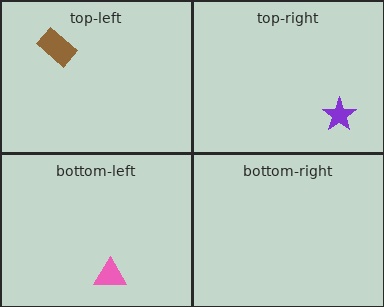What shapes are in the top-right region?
The purple star.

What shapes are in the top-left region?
The brown rectangle.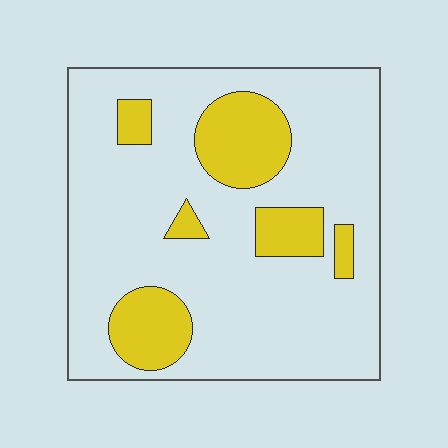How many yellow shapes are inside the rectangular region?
6.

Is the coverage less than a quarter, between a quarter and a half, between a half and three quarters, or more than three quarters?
Less than a quarter.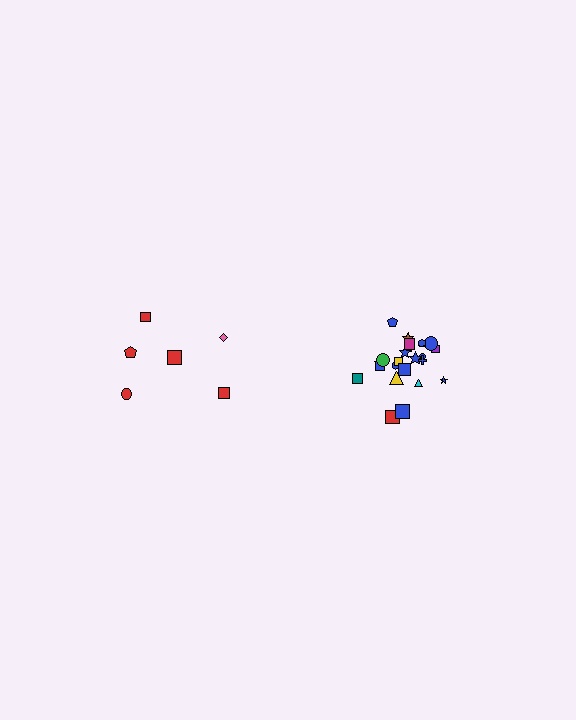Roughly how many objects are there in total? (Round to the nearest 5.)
Roughly 30 objects in total.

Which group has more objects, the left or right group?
The right group.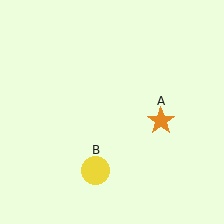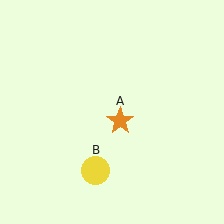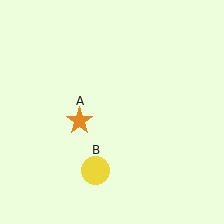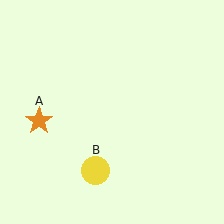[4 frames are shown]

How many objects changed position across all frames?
1 object changed position: orange star (object A).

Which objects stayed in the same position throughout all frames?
Yellow circle (object B) remained stationary.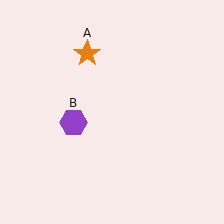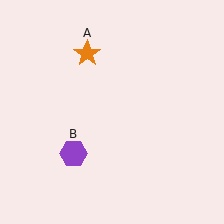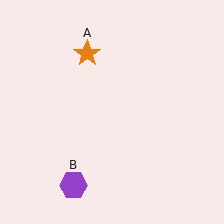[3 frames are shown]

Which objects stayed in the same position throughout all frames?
Orange star (object A) remained stationary.